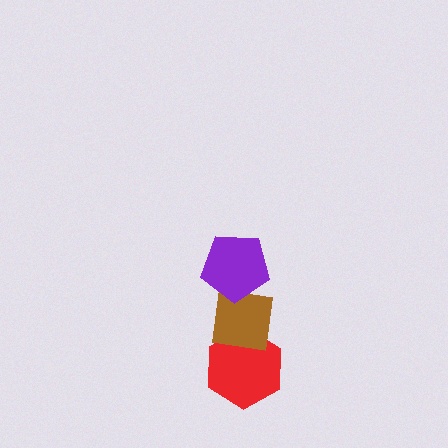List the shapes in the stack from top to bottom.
From top to bottom: the purple pentagon, the brown square, the red hexagon.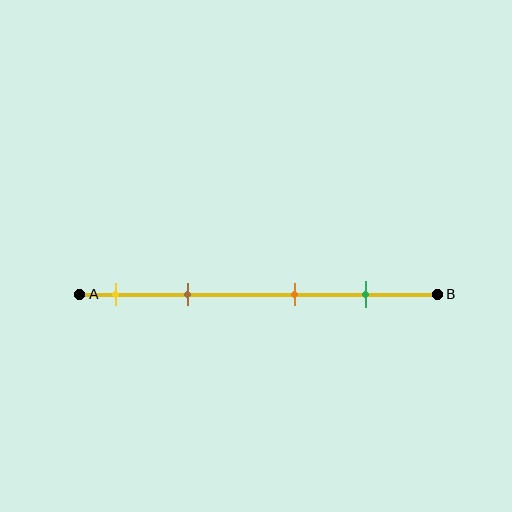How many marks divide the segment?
There are 4 marks dividing the segment.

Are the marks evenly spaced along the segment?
No, the marks are not evenly spaced.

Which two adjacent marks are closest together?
The yellow and brown marks are the closest adjacent pair.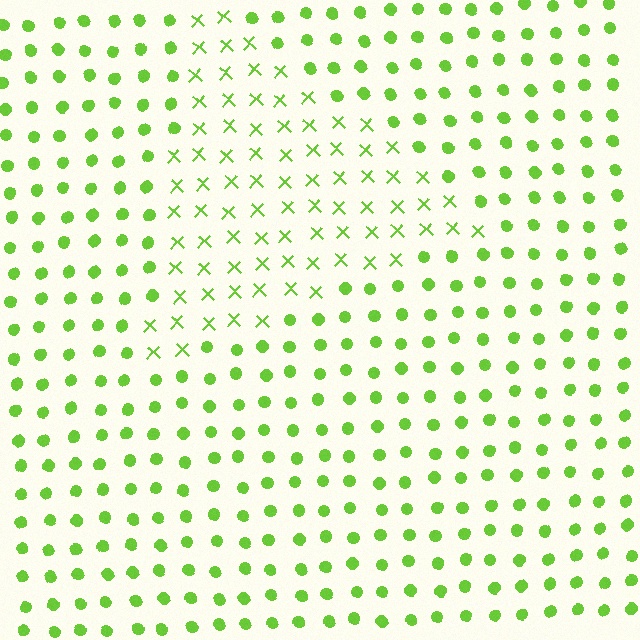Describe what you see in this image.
The image is filled with small lime elements arranged in a uniform grid. A triangle-shaped region contains X marks, while the surrounding area contains circles. The boundary is defined purely by the change in element shape.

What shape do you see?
I see a triangle.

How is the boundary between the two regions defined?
The boundary is defined by a change in element shape: X marks inside vs. circles outside. All elements share the same color and spacing.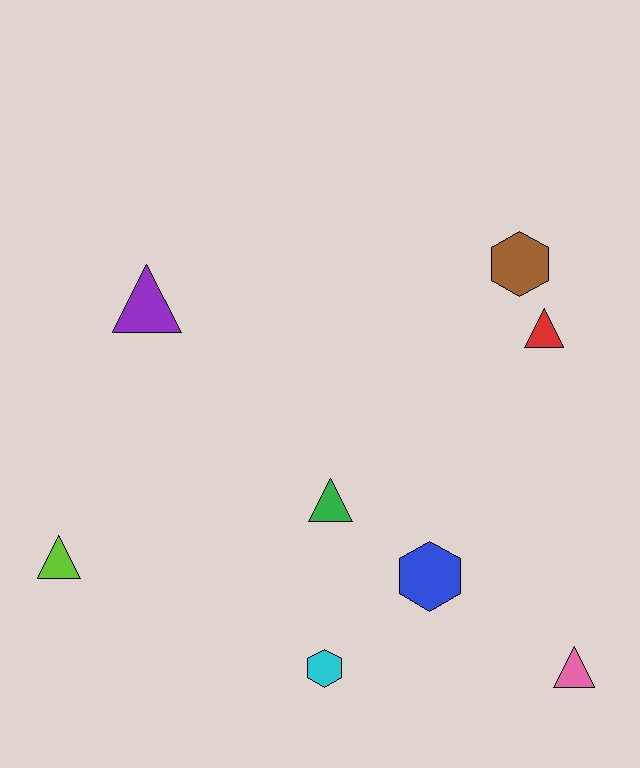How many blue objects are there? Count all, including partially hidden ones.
There is 1 blue object.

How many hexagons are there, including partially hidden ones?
There are 3 hexagons.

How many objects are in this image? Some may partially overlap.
There are 8 objects.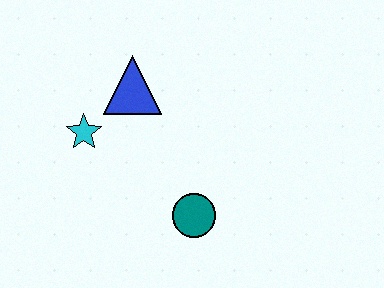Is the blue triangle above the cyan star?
Yes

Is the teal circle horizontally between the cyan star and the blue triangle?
No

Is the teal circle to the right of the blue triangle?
Yes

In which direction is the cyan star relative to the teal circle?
The cyan star is to the left of the teal circle.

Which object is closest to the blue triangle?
The cyan star is closest to the blue triangle.